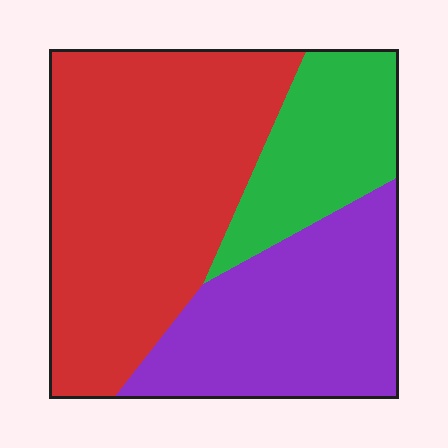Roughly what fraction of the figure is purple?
Purple takes up about one third (1/3) of the figure.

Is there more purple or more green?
Purple.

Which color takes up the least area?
Green, at roughly 20%.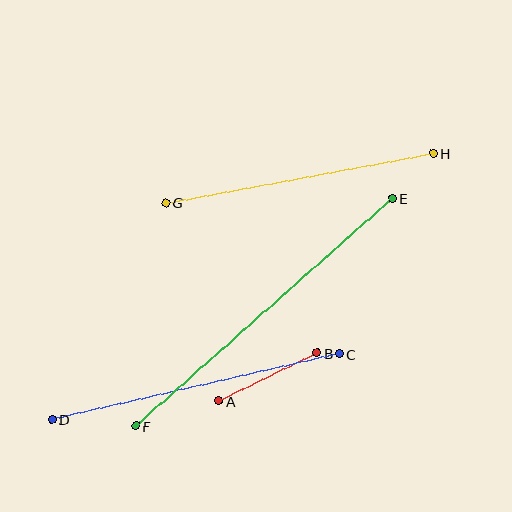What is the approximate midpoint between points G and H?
The midpoint is at approximately (300, 178) pixels.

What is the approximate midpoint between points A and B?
The midpoint is at approximately (268, 377) pixels.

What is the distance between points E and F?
The distance is approximately 343 pixels.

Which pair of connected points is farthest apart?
Points E and F are farthest apart.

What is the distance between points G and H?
The distance is approximately 272 pixels.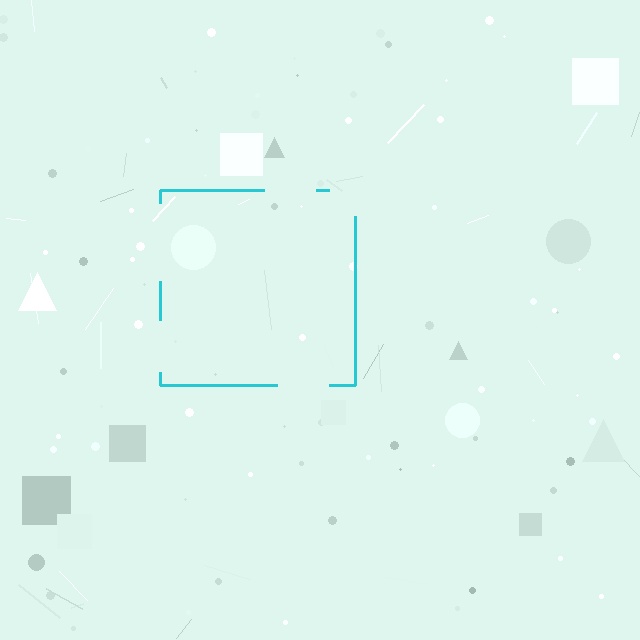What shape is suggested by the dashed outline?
The dashed outline suggests a square.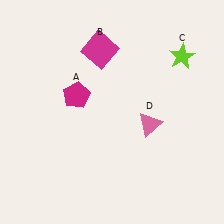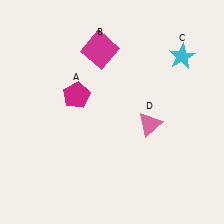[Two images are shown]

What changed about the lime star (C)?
In Image 1, C is lime. In Image 2, it changed to cyan.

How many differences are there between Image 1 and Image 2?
There is 1 difference between the two images.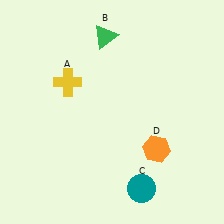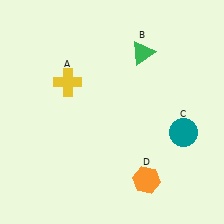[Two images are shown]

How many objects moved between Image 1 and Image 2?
3 objects moved between the two images.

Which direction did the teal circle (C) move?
The teal circle (C) moved up.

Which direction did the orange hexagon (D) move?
The orange hexagon (D) moved down.